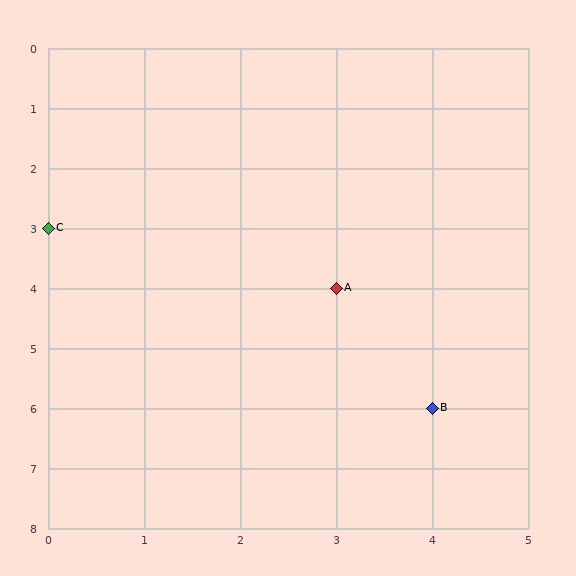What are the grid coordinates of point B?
Point B is at grid coordinates (4, 6).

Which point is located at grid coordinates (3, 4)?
Point A is at (3, 4).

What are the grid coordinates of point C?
Point C is at grid coordinates (0, 3).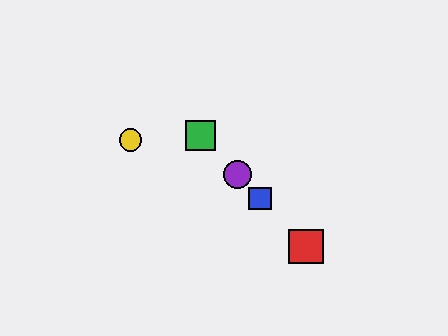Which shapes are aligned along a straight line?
The red square, the blue square, the green square, the purple circle are aligned along a straight line.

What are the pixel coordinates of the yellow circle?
The yellow circle is at (130, 140).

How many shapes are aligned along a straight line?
4 shapes (the red square, the blue square, the green square, the purple circle) are aligned along a straight line.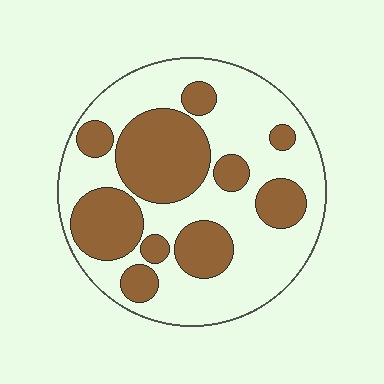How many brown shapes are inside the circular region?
10.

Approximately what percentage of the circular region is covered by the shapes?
Approximately 40%.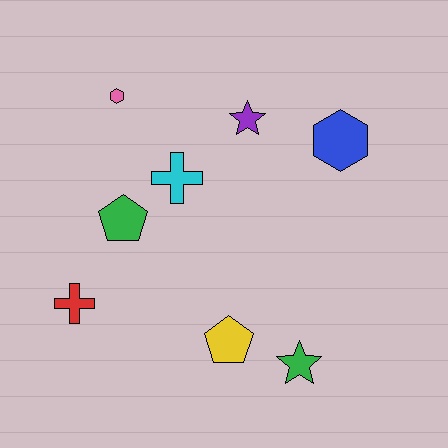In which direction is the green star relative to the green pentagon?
The green star is to the right of the green pentagon.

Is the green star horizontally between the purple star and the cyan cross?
No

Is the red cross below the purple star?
Yes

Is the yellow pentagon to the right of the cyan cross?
Yes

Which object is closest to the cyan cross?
The green pentagon is closest to the cyan cross.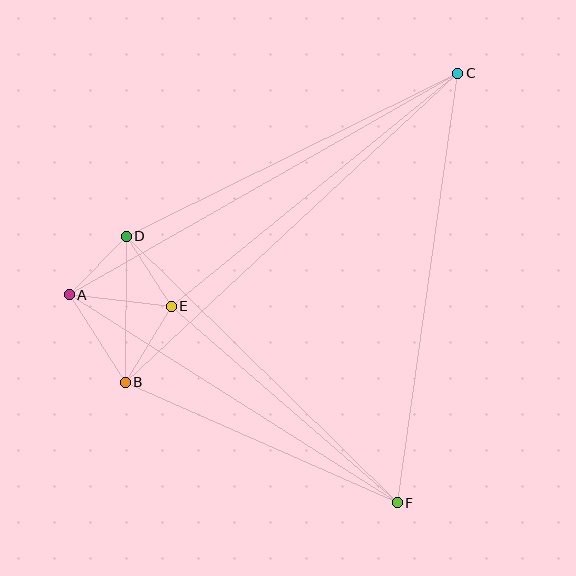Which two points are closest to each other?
Points A and D are closest to each other.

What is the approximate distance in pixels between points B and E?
The distance between B and E is approximately 89 pixels.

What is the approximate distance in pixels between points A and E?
The distance between A and E is approximately 103 pixels.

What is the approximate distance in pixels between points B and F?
The distance between B and F is approximately 297 pixels.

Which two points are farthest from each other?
Points B and C are farthest from each other.